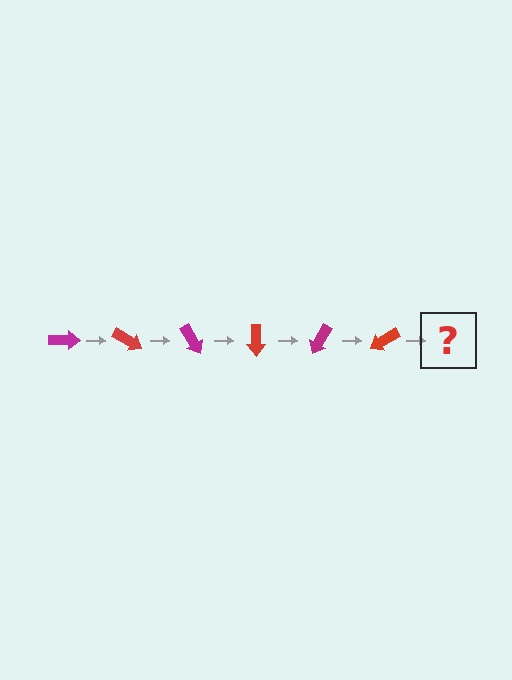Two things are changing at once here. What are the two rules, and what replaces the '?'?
The two rules are that it rotates 30 degrees each step and the color cycles through magenta and red. The '?' should be a magenta arrow, rotated 180 degrees from the start.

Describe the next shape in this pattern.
It should be a magenta arrow, rotated 180 degrees from the start.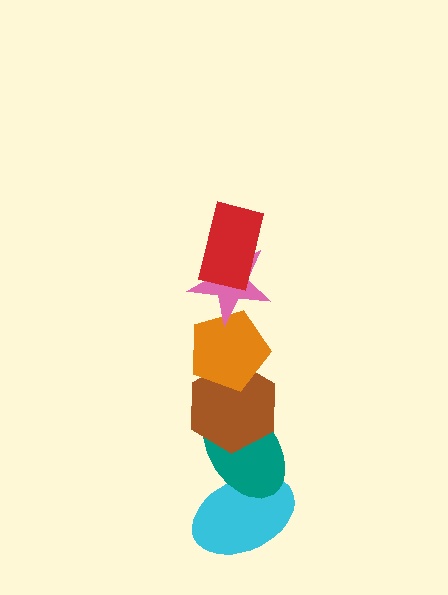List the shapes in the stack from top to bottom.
From top to bottom: the red rectangle, the pink star, the orange pentagon, the brown hexagon, the teal ellipse, the cyan ellipse.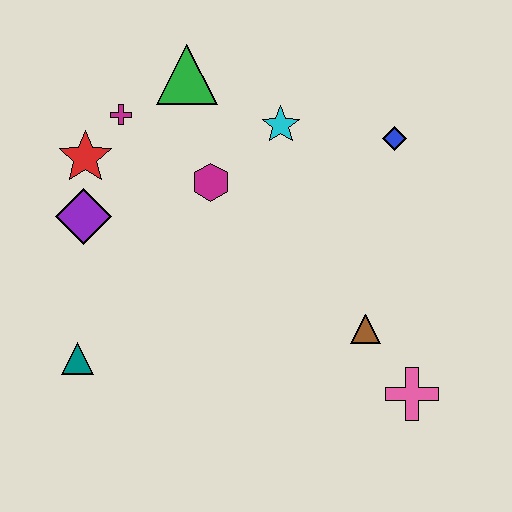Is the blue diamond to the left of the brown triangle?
No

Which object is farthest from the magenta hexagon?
The pink cross is farthest from the magenta hexagon.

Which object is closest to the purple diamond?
The red star is closest to the purple diamond.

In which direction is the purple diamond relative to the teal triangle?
The purple diamond is above the teal triangle.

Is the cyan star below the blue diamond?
No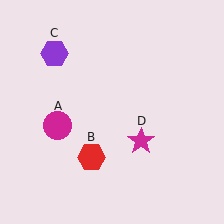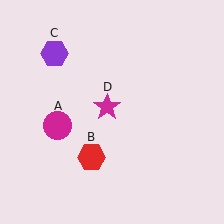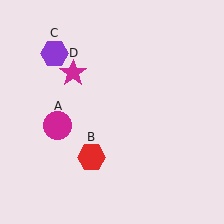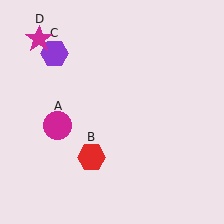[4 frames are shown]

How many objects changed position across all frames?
1 object changed position: magenta star (object D).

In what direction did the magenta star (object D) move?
The magenta star (object D) moved up and to the left.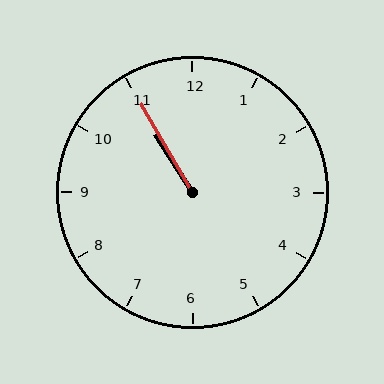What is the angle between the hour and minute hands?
Approximately 2 degrees.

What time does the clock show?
10:55.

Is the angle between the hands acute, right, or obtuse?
It is acute.